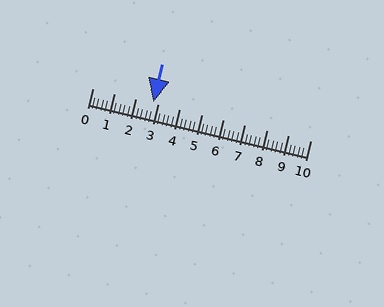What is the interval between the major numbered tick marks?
The major tick marks are spaced 1 units apart.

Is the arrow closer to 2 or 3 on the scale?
The arrow is closer to 3.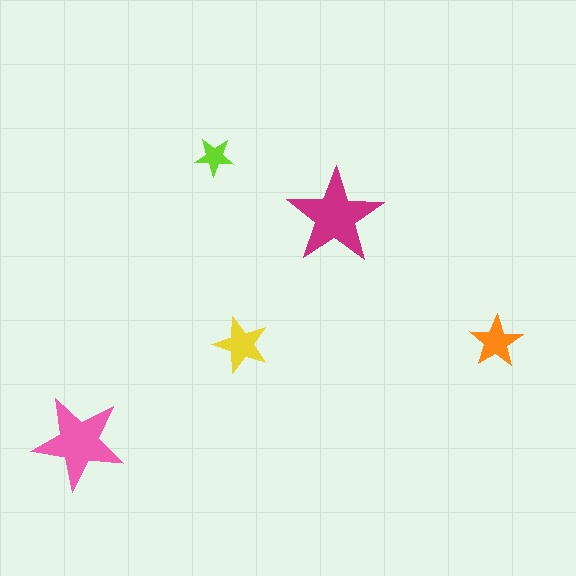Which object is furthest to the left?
The pink star is leftmost.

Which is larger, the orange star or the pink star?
The pink one.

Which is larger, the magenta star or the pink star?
The magenta one.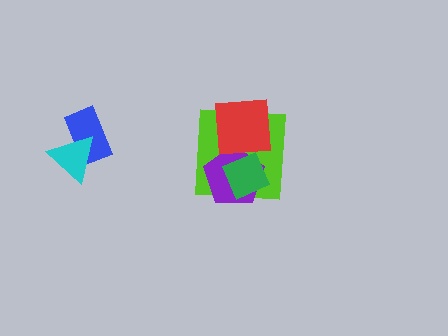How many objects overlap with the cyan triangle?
1 object overlaps with the cyan triangle.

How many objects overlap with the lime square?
3 objects overlap with the lime square.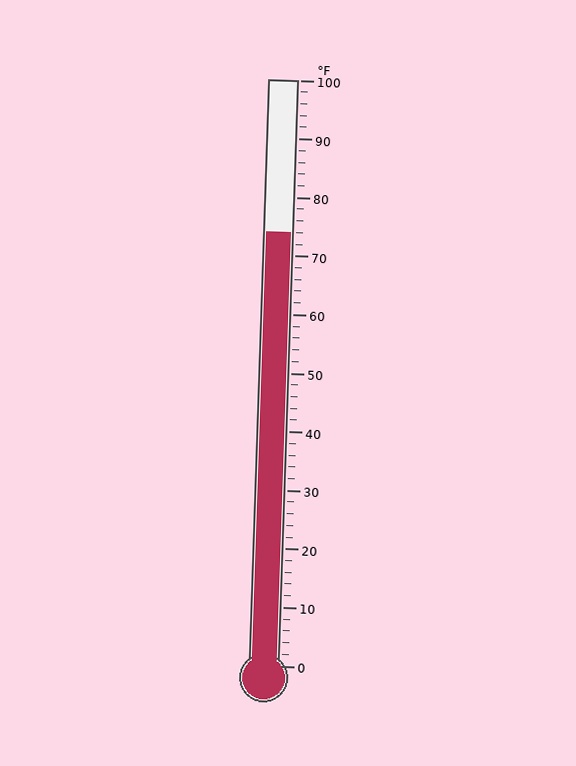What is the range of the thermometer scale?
The thermometer scale ranges from 0°F to 100°F.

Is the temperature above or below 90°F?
The temperature is below 90°F.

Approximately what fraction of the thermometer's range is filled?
The thermometer is filled to approximately 75% of its range.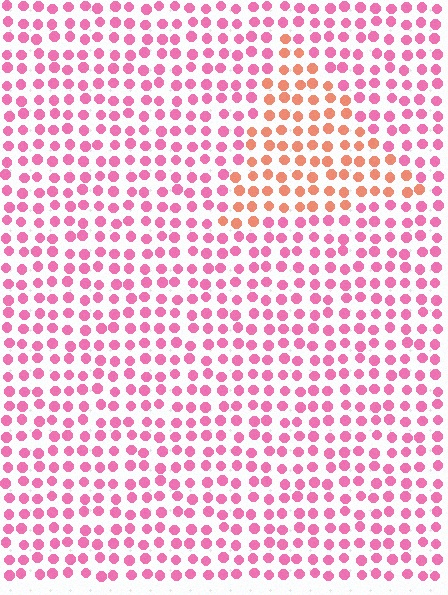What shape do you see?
I see a triangle.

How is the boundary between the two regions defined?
The boundary is defined purely by a slight shift in hue (about 43 degrees). Spacing, size, and orientation are identical on both sides.